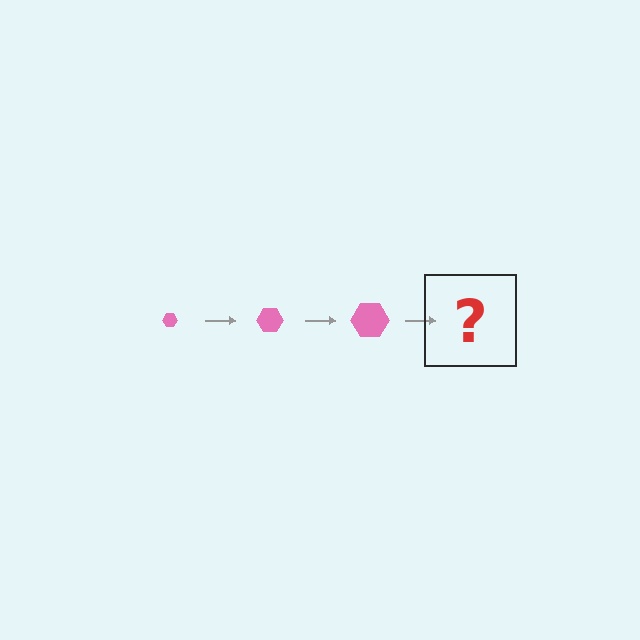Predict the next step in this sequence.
The next step is a pink hexagon, larger than the previous one.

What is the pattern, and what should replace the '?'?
The pattern is that the hexagon gets progressively larger each step. The '?' should be a pink hexagon, larger than the previous one.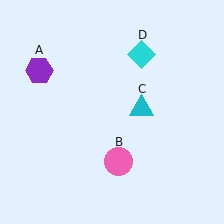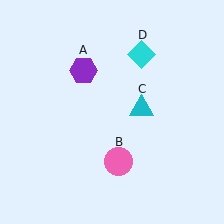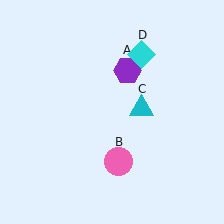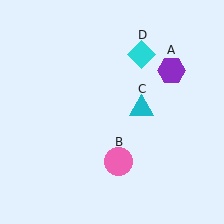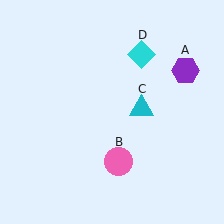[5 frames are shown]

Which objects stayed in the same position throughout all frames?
Pink circle (object B) and cyan triangle (object C) and cyan diamond (object D) remained stationary.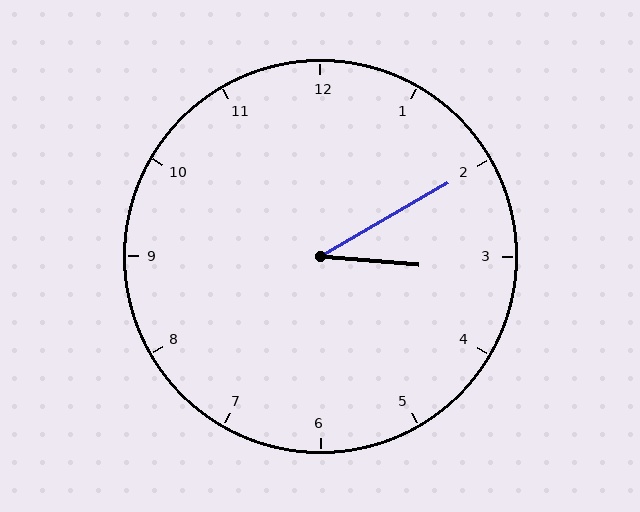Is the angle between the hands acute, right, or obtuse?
It is acute.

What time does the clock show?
3:10.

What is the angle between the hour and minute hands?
Approximately 35 degrees.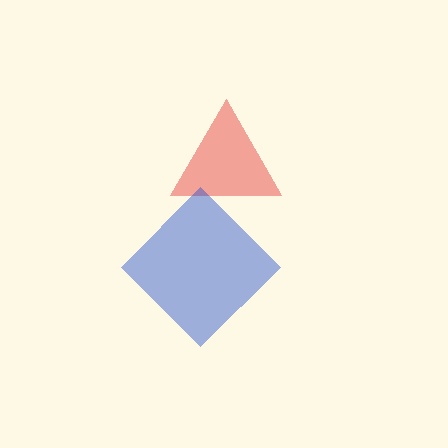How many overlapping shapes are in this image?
There are 2 overlapping shapes in the image.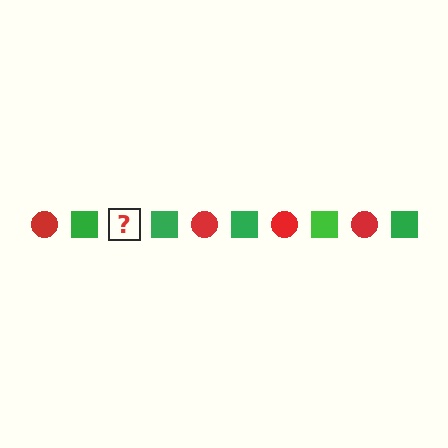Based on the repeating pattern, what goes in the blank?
The blank should be a red circle.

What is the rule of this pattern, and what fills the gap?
The rule is that the pattern alternates between red circle and green square. The gap should be filled with a red circle.